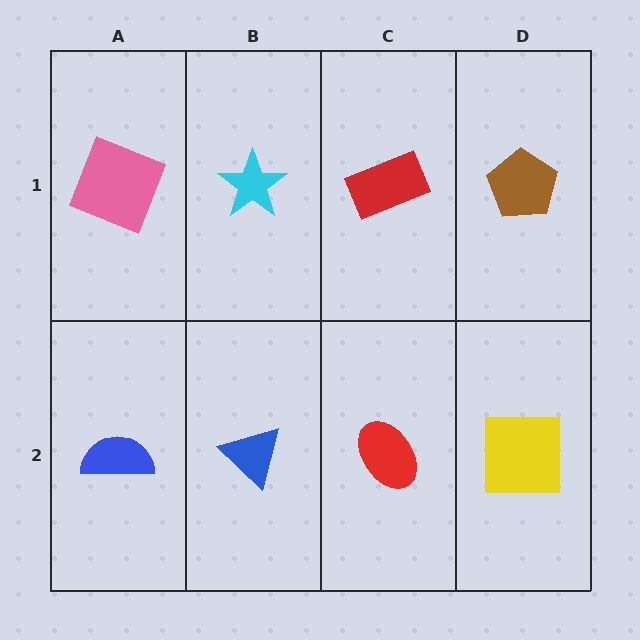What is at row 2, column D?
A yellow square.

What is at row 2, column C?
A red ellipse.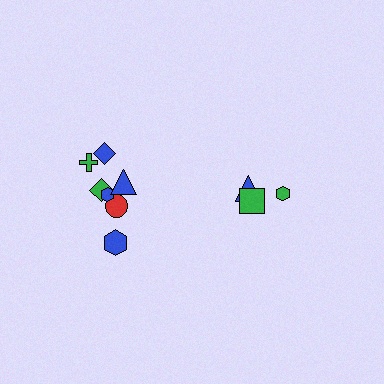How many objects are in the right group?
There are 3 objects.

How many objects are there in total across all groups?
There are 10 objects.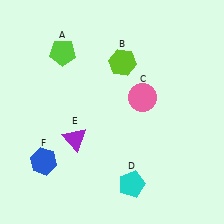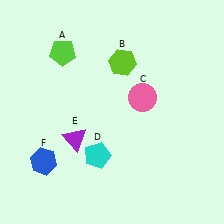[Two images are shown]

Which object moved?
The cyan pentagon (D) moved left.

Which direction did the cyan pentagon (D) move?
The cyan pentagon (D) moved left.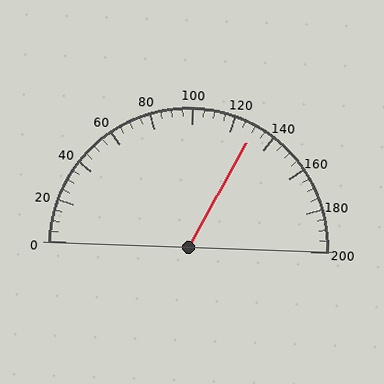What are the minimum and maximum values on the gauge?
The gauge ranges from 0 to 200.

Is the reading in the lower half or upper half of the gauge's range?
The reading is in the upper half of the range (0 to 200).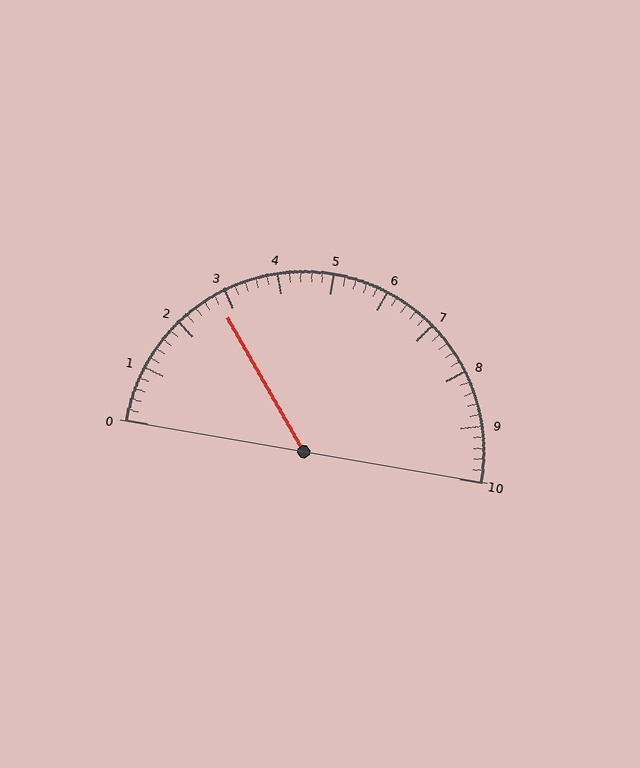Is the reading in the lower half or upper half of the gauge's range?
The reading is in the lower half of the range (0 to 10).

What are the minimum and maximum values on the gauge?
The gauge ranges from 0 to 10.